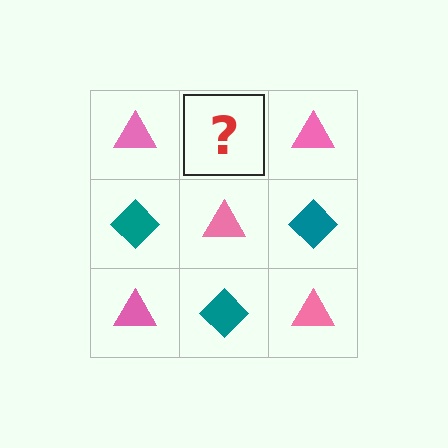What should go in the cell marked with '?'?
The missing cell should contain a teal diamond.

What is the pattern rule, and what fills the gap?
The rule is that it alternates pink triangle and teal diamond in a checkerboard pattern. The gap should be filled with a teal diamond.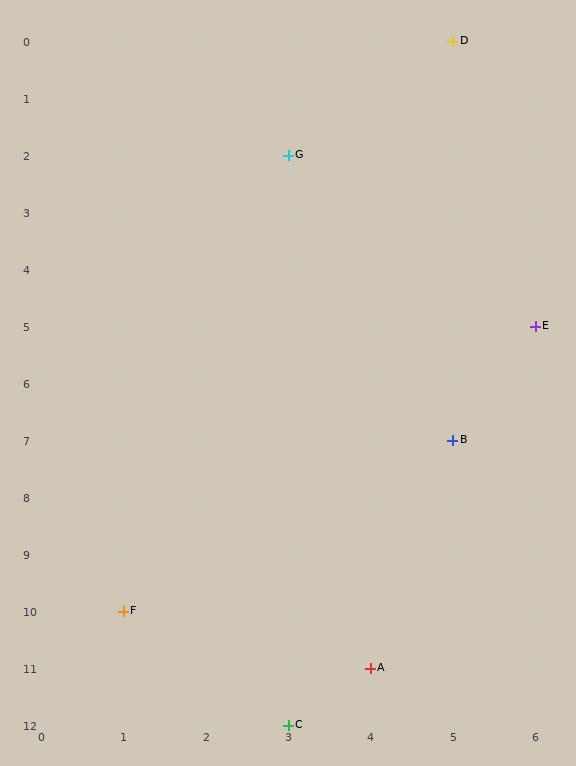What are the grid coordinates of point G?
Point G is at grid coordinates (3, 2).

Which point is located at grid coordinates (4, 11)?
Point A is at (4, 11).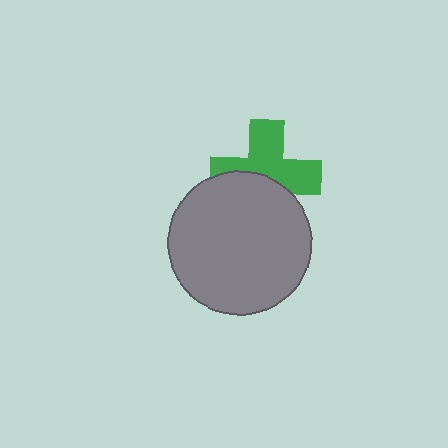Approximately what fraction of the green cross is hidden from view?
Roughly 42% of the green cross is hidden behind the gray circle.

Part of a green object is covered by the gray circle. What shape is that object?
It is a cross.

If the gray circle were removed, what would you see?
You would see the complete green cross.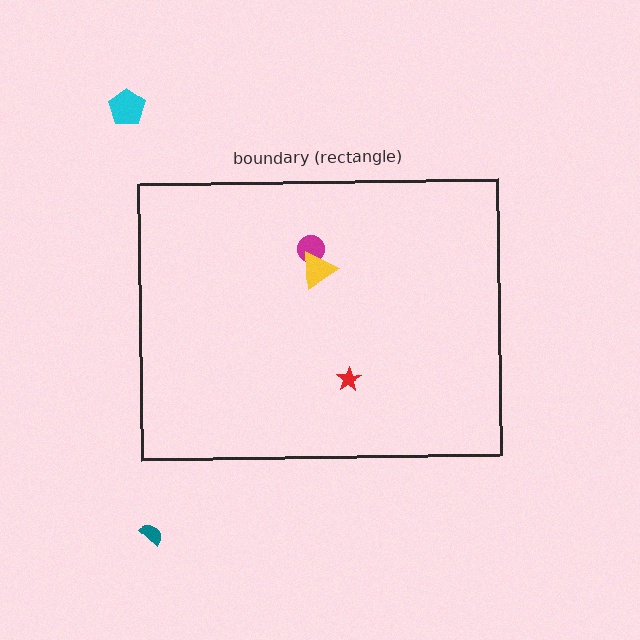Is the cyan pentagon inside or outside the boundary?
Outside.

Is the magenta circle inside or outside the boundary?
Inside.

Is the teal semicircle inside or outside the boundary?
Outside.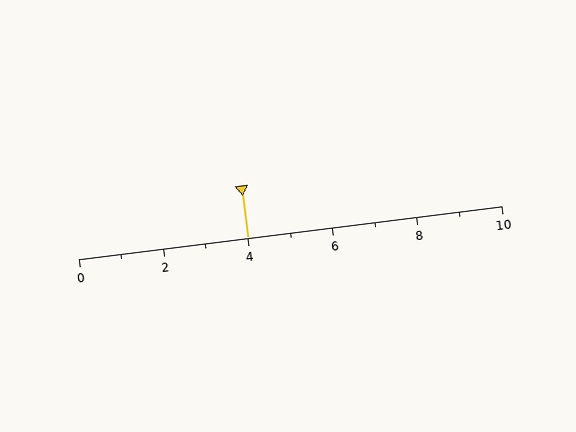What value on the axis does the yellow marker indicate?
The marker indicates approximately 4.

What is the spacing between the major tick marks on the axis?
The major ticks are spaced 2 apart.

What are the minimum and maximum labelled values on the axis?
The axis runs from 0 to 10.